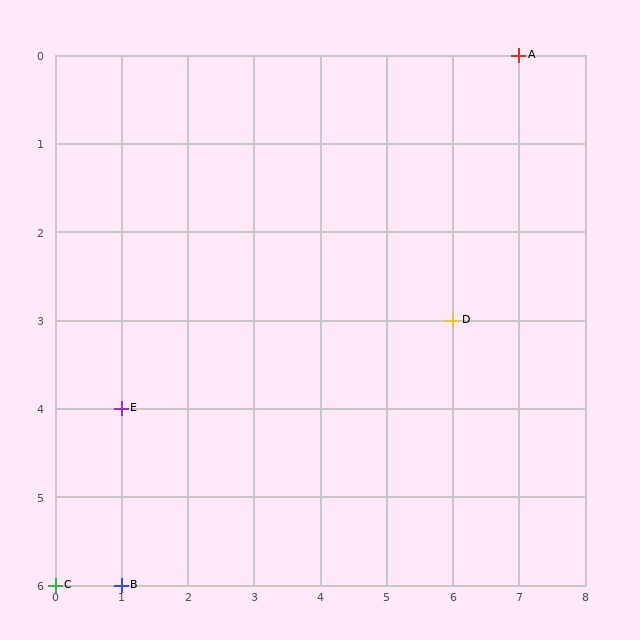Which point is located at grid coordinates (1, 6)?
Point B is at (1, 6).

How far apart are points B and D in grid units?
Points B and D are 5 columns and 3 rows apart (about 5.8 grid units diagonally).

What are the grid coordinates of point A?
Point A is at grid coordinates (7, 0).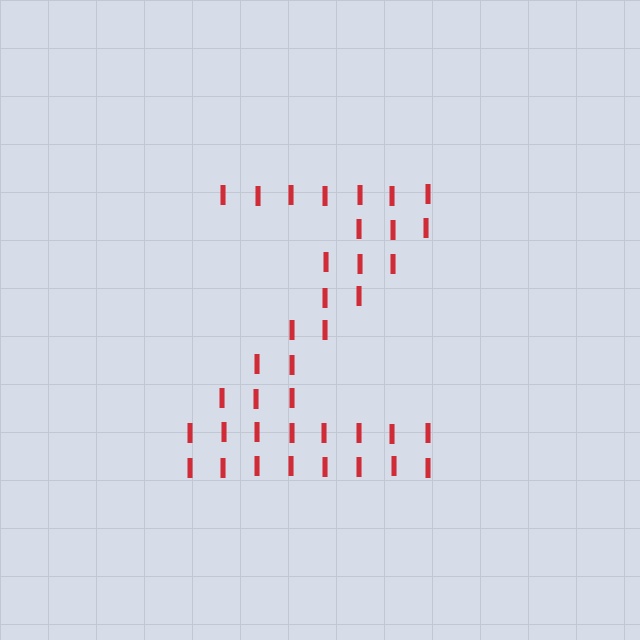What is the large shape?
The large shape is the letter Z.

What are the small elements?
The small elements are letter I's.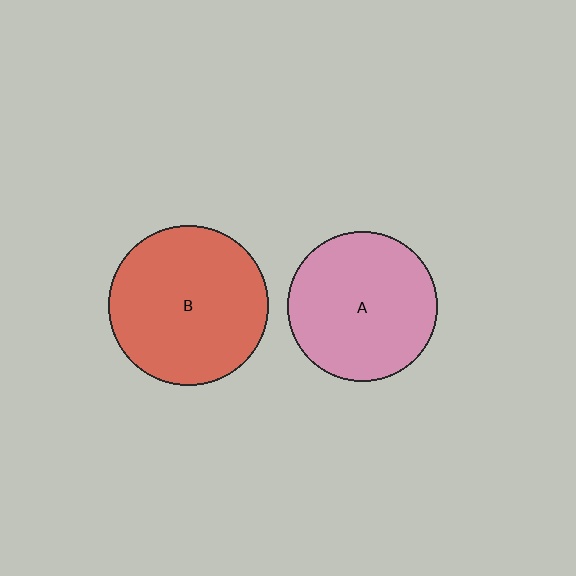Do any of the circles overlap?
No, none of the circles overlap.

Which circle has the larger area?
Circle B (red).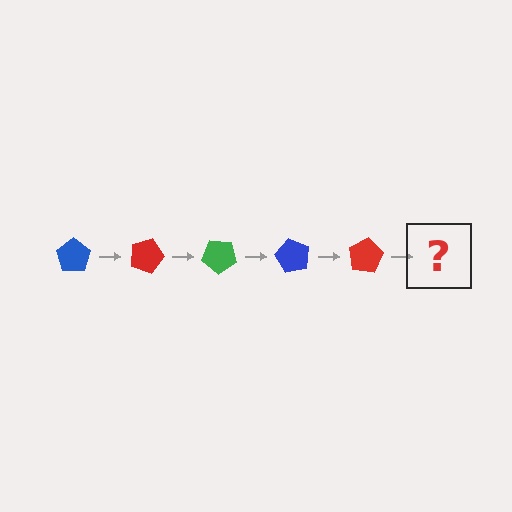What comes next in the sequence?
The next element should be a green pentagon, rotated 100 degrees from the start.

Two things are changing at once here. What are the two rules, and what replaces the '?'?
The two rules are that it rotates 20 degrees each step and the color cycles through blue, red, and green. The '?' should be a green pentagon, rotated 100 degrees from the start.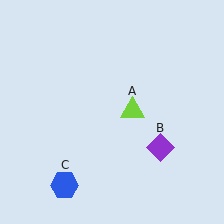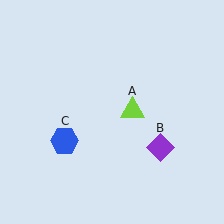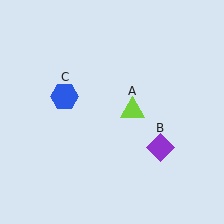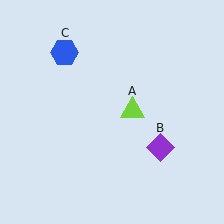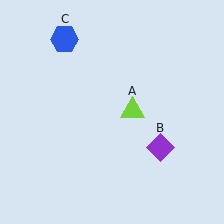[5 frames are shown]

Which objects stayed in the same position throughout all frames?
Lime triangle (object A) and purple diamond (object B) remained stationary.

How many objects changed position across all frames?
1 object changed position: blue hexagon (object C).